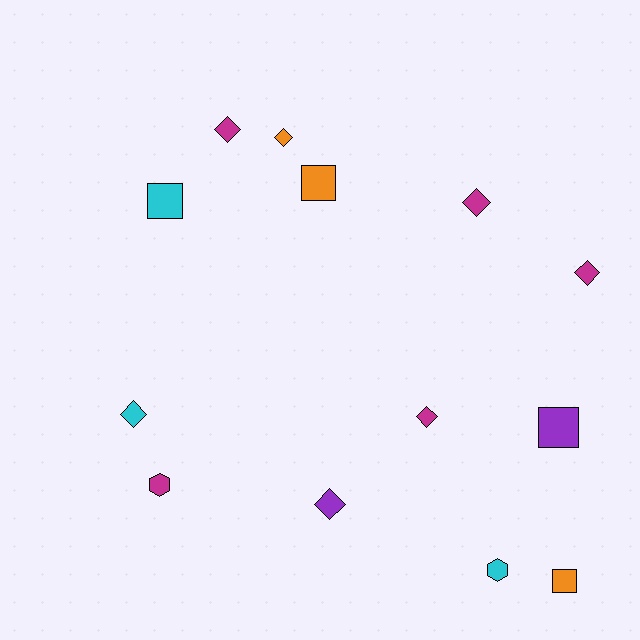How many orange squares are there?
There are 2 orange squares.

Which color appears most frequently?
Magenta, with 5 objects.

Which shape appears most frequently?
Diamond, with 7 objects.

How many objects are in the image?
There are 13 objects.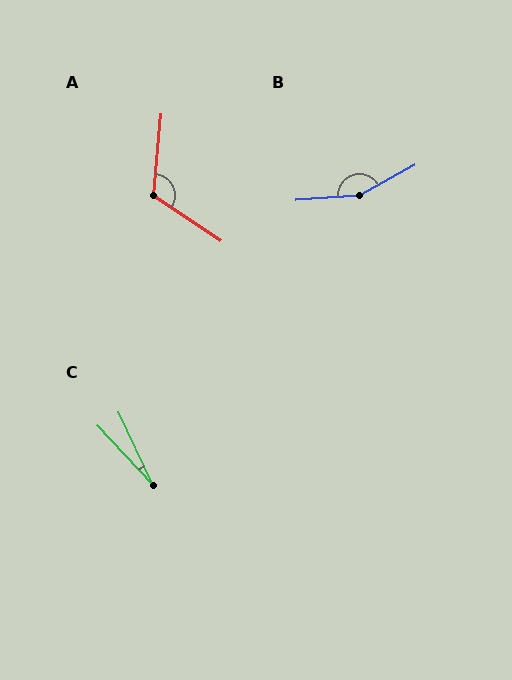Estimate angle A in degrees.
Approximately 119 degrees.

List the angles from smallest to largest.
C (18°), A (119°), B (156°).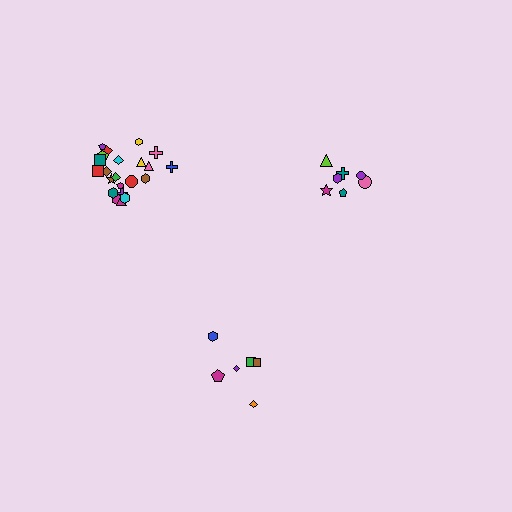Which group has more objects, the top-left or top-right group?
The top-left group.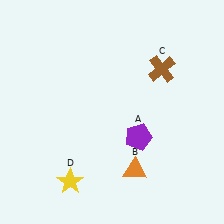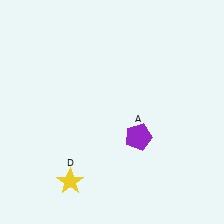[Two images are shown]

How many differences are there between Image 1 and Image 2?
There are 2 differences between the two images.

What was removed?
The orange triangle (B), the brown cross (C) were removed in Image 2.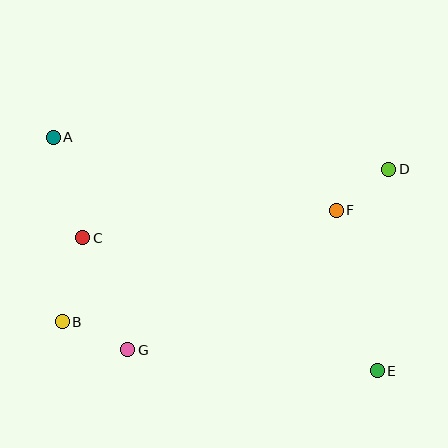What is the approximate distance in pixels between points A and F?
The distance between A and F is approximately 292 pixels.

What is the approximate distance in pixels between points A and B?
The distance between A and B is approximately 185 pixels.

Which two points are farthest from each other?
Points A and E are farthest from each other.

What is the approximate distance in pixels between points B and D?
The distance between B and D is approximately 360 pixels.